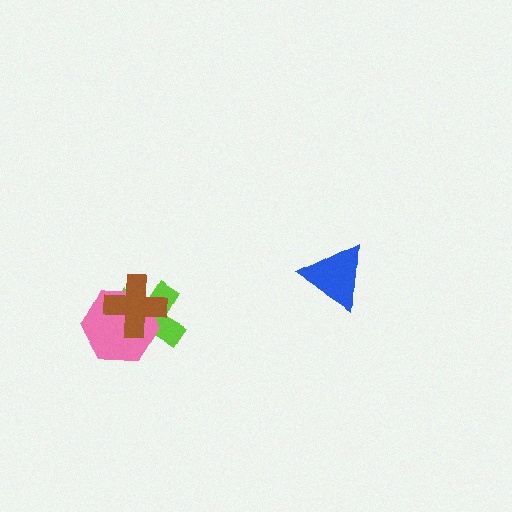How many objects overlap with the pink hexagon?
2 objects overlap with the pink hexagon.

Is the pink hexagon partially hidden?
Yes, it is partially covered by another shape.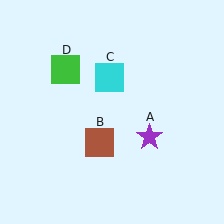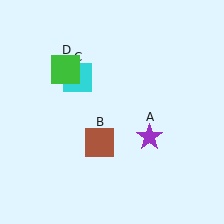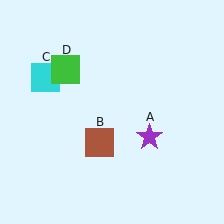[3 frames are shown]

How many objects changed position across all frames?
1 object changed position: cyan square (object C).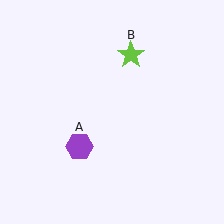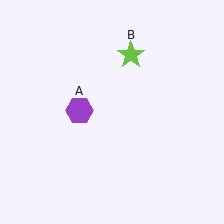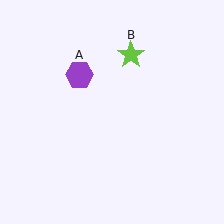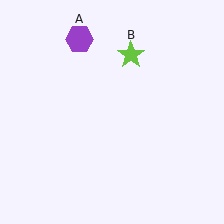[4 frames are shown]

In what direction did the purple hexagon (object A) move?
The purple hexagon (object A) moved up.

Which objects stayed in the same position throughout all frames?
Lime star (object B) remained stationary.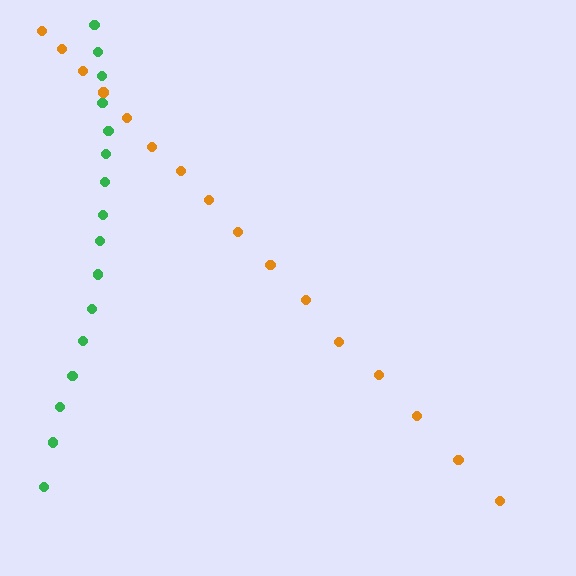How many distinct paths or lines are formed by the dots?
There are 2 distinct paths.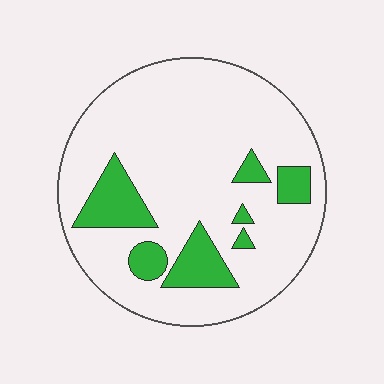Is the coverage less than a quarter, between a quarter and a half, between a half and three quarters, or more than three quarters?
Less than a quarter.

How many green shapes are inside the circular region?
7.